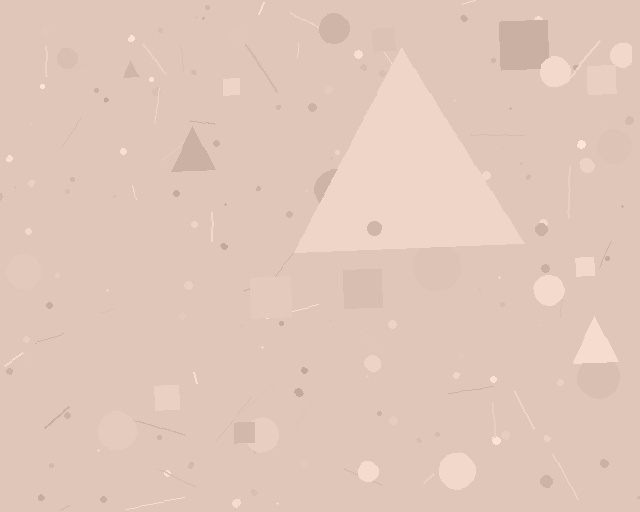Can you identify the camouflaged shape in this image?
The camouflaged shape is a triangle.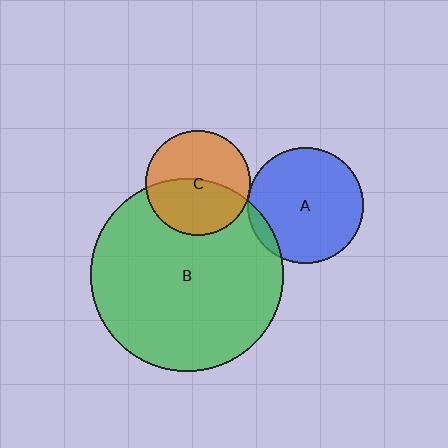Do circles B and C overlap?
Yes.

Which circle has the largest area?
Circle B (green).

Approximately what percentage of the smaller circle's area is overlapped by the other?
Approximately 50%.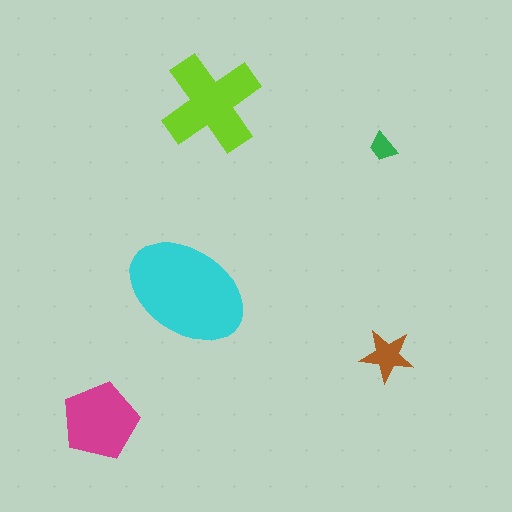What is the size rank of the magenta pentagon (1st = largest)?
3rd.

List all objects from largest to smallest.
The cyan ellipse, the lime cross, the magenta pentagon, the brown star, the green trapezoid.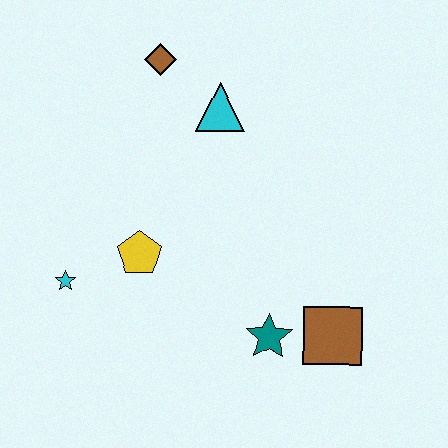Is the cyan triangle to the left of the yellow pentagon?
No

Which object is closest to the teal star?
The brown square is closest to the teal star.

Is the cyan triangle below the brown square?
No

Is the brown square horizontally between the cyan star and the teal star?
No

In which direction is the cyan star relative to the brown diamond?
The cyan star is below the brown diamond.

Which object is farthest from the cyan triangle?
The brown square is farthest from the cyan triangle.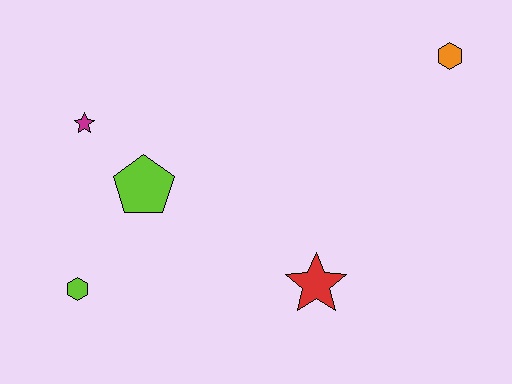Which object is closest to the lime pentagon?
The magenta star is closest to the lime pentagon.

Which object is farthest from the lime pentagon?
The orange hexagon is farthest from the lime pentagon.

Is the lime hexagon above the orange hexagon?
No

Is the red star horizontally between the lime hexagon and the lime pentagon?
No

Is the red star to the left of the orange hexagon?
Yes